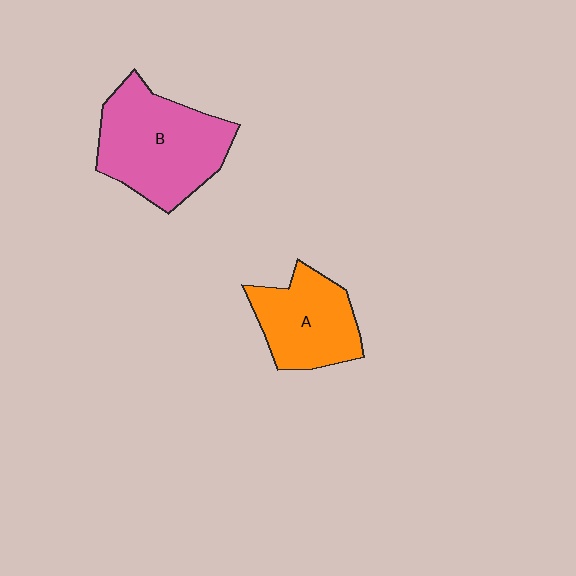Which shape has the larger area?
Shape B (pink).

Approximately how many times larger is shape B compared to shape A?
Approximately 1.4 times.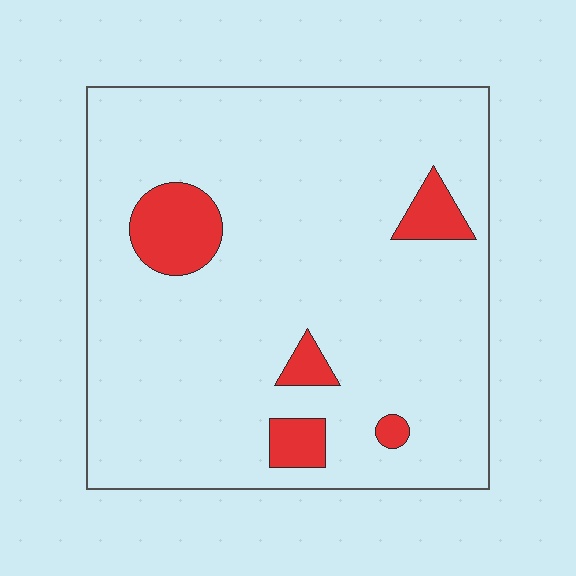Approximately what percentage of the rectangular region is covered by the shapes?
Approximately 10%.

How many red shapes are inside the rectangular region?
5.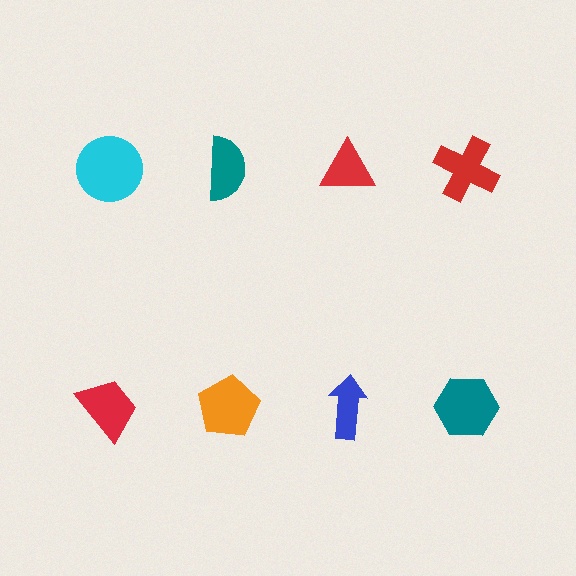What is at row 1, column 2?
A teal semicircle.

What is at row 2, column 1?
A red trapezoid.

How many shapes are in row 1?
4 shapes.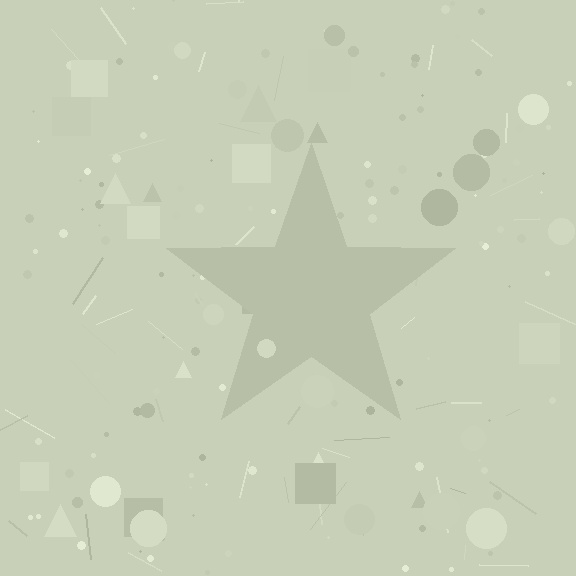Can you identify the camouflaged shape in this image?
The camouflaged shape is a star.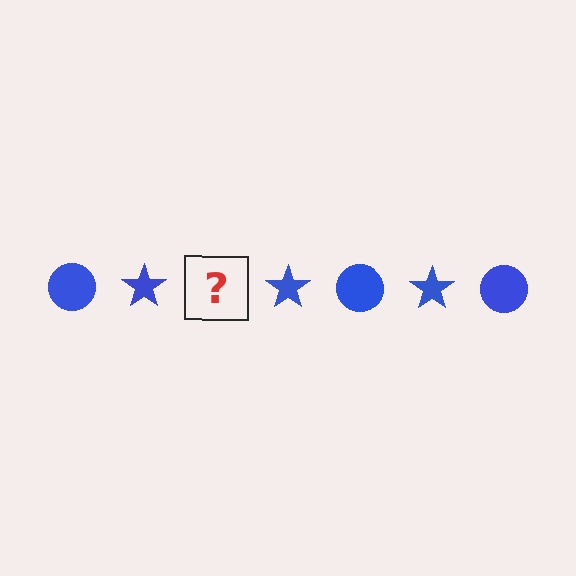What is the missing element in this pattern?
The missing element is a blue circle.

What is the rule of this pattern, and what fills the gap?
The rule is that the pattern cycles through circle, star shapes in blue. The gap should be filled with a blue circle.